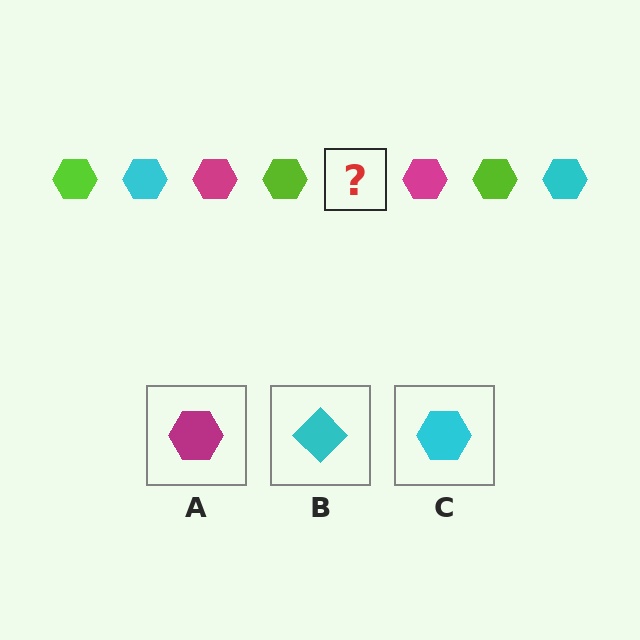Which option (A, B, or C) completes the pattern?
C.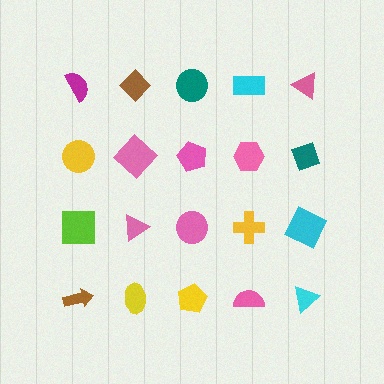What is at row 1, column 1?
A magenta semicircle.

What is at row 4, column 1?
A brown arrow.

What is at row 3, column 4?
A yellow cross.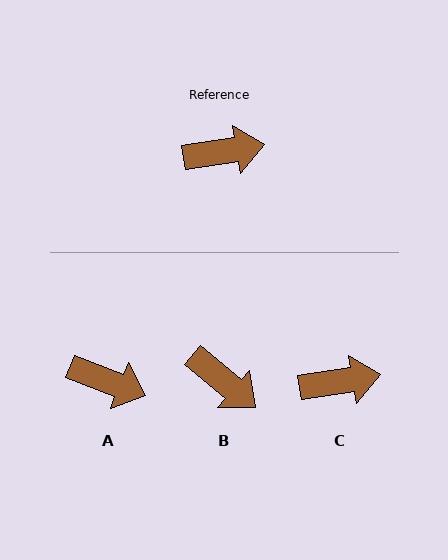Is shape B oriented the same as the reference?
No, it is off by about 49 degrees.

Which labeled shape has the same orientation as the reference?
C.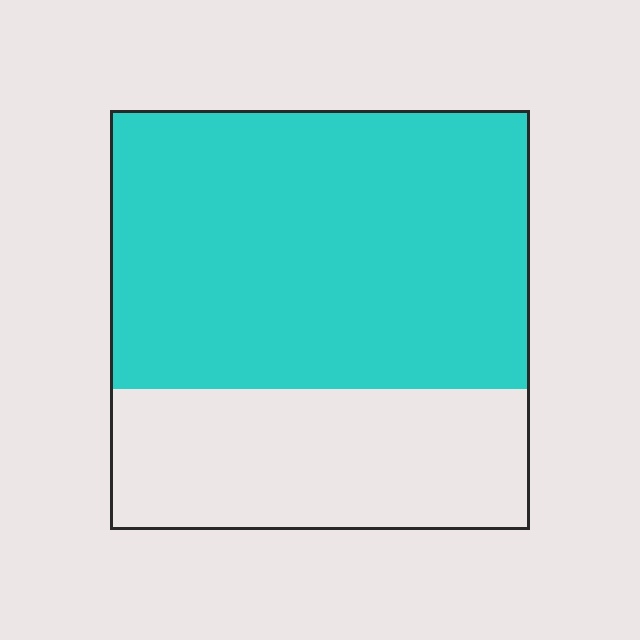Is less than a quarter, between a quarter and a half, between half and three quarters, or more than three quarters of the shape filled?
Between half and three quarters.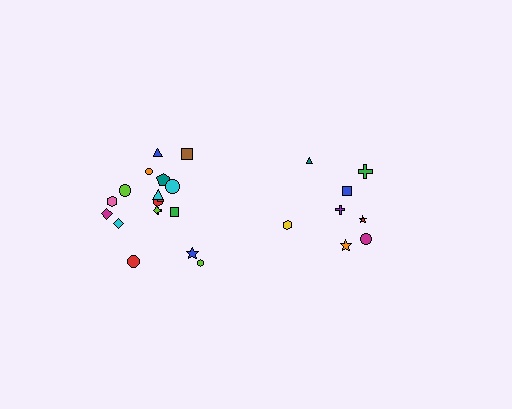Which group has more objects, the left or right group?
The left group.